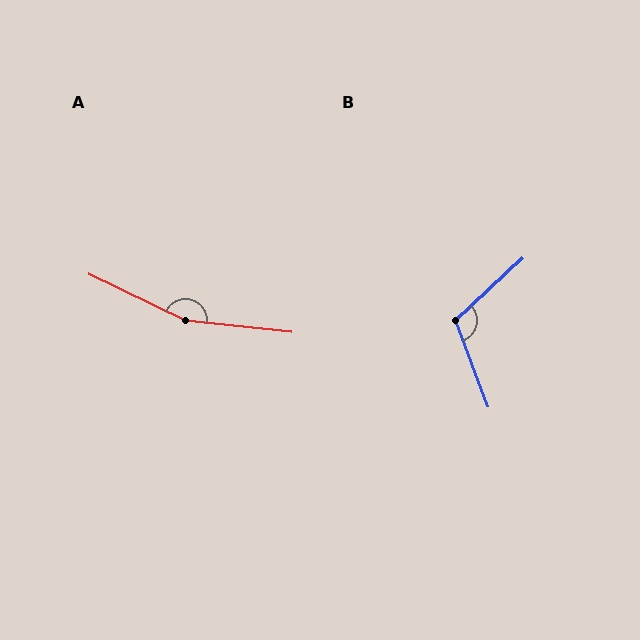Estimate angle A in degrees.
Approximately 160 degrees.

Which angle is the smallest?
B, at approximately 112 degrees.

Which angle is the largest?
A, at approximately 160 degrees.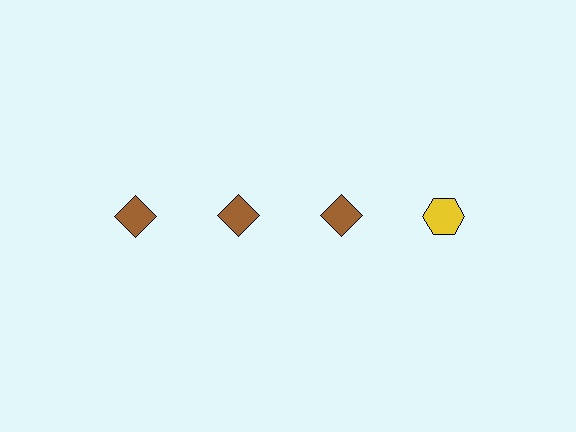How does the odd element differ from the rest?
It differs in both color (yellow instead of brown) and shape (hexagon instead of diamond).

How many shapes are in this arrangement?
There are 4 shapes arranged in a grid pattern.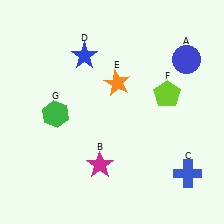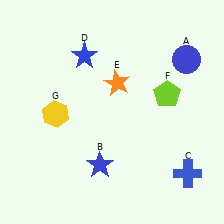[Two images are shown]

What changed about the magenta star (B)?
In Image 1, B is magenta. In Image 2, it changed to blue.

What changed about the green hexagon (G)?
In Image 1, G is green. In Image 2, it changed to yellow.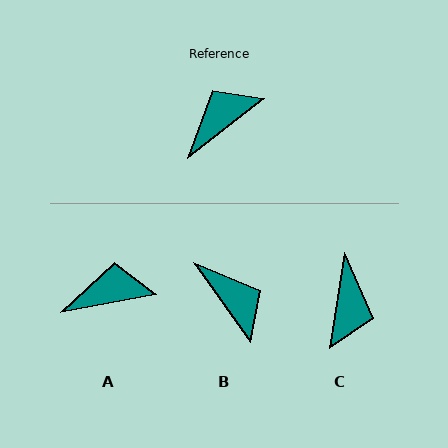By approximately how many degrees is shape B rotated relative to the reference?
Approximately 92 degrees clockwise.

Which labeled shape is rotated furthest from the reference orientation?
C, about 136 degrees away.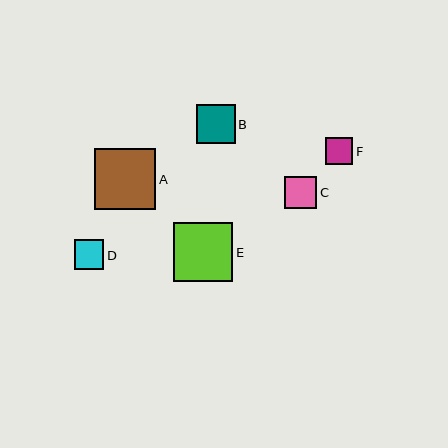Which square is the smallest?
Square F is the smallest with a size of approximately 27 pixels.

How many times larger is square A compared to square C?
Square A is approximately 1.9 times the size of square C.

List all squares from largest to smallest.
From largest to smallest: A, E, B, C, D, F.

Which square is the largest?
Square A is the largest with a size of approximately 61 pixels.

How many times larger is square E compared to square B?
Square E is approximately 1.5 times the size of square B.